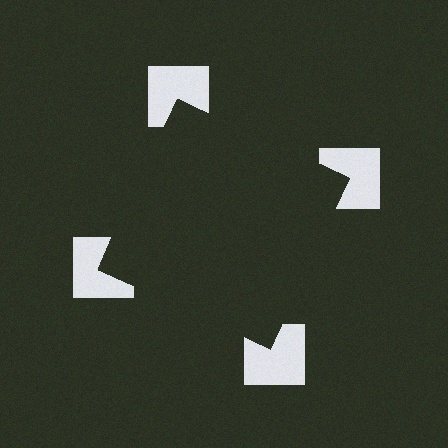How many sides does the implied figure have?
4 sides.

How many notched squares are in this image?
There are 4 — one at each vertex of the illusory square.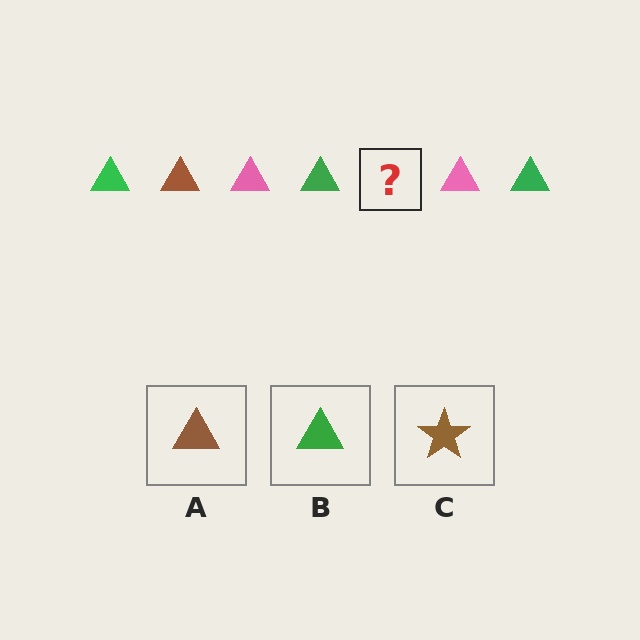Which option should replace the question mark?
Option A.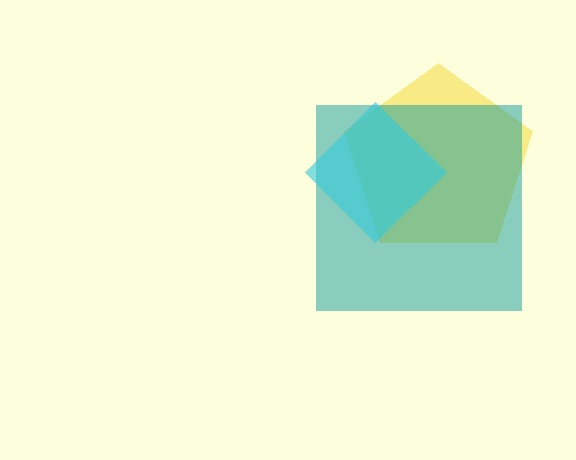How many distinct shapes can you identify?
There are 3 distinct shapes: a yellow pentagon, a teal square, a cyan diamond.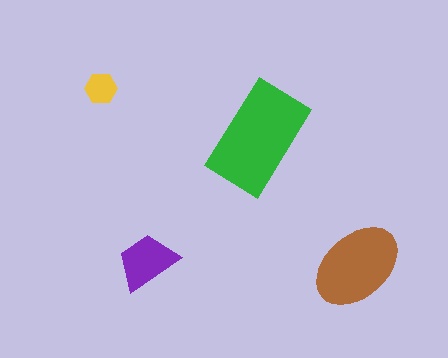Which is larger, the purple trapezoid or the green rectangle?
The green rectangle.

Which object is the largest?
The green rectangle.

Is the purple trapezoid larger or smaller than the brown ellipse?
Smaller.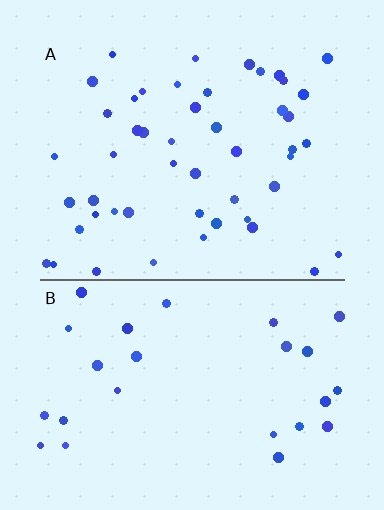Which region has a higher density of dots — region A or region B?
A (the top).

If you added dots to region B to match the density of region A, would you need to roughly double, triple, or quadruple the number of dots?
Approximately double.